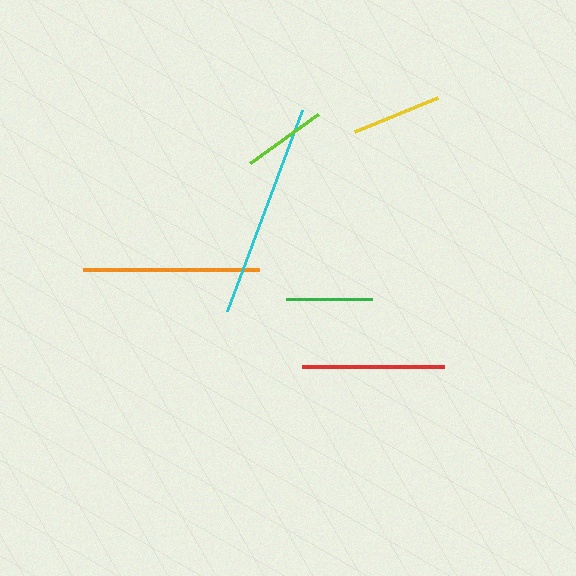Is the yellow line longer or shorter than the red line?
The red line is longer than the yellow line.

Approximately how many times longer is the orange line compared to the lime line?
The orange line is approximately 2.1 times the length of the lime line.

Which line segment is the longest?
The cyan line is the longest at approximately 215 pixels.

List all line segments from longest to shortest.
From longest to shortest: cyan, orange, red, yellow, green, lime.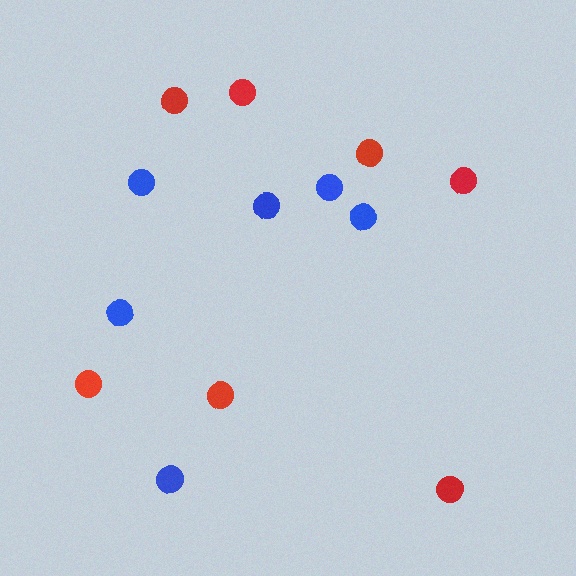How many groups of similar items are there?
There are 2 groups: one group of blue circles (6) and one group of red circles (7).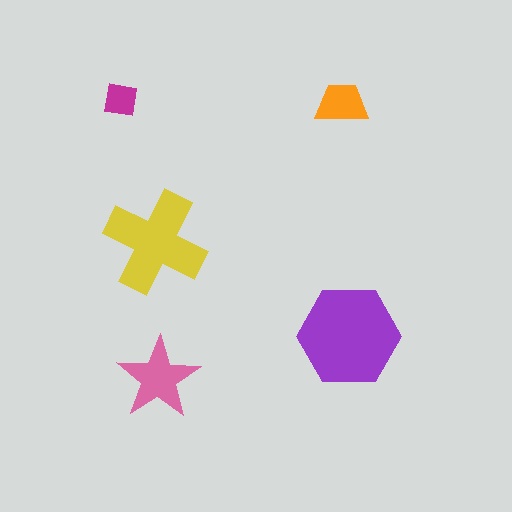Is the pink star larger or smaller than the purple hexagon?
Smaller.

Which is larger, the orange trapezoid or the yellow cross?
The yellow cross.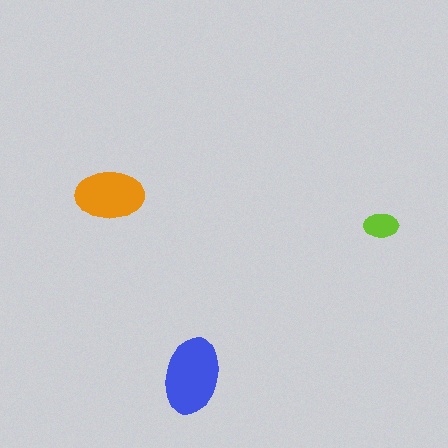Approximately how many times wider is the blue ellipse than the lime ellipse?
About 2 times wider.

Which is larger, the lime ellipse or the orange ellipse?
The orange one.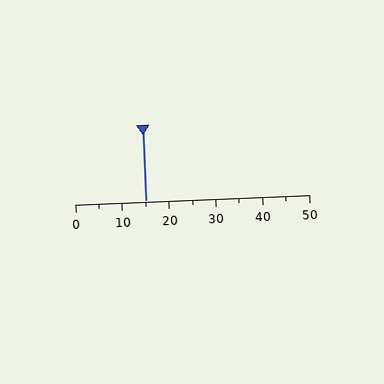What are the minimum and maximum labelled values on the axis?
The axis runs from 0 to 50.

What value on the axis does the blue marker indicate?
The marker indicates approximately 15.